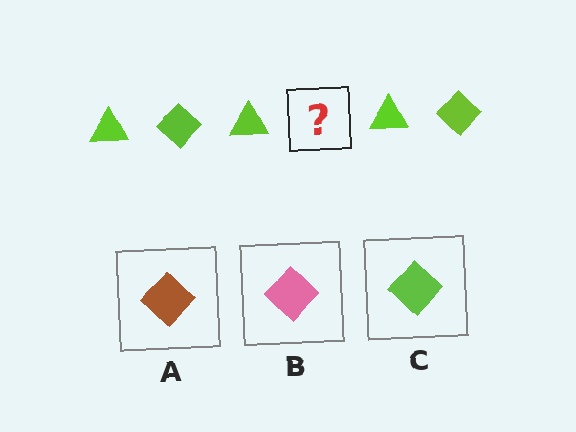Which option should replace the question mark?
Option C.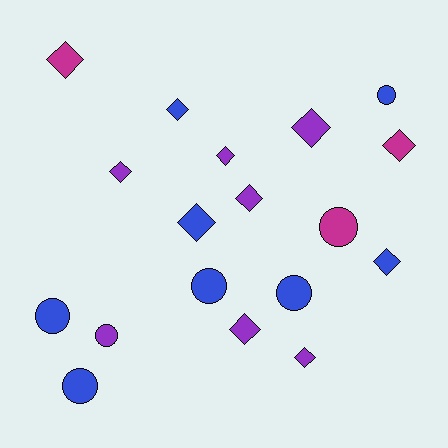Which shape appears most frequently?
Diamond, with 11 objects.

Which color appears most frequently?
Blue, with 8 objects.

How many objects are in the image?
There are 18 objects.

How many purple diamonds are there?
There are 6 purple diamonds.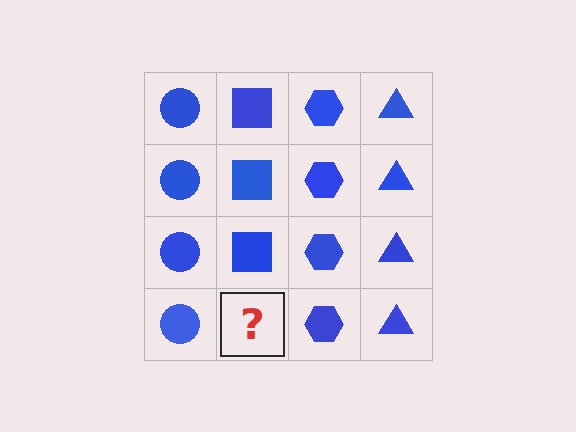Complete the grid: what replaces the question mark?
The question mark should be replaced with a blue square.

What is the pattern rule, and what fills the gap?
The rule is that each column has a consistent shape. The gap should be filled with a blue square.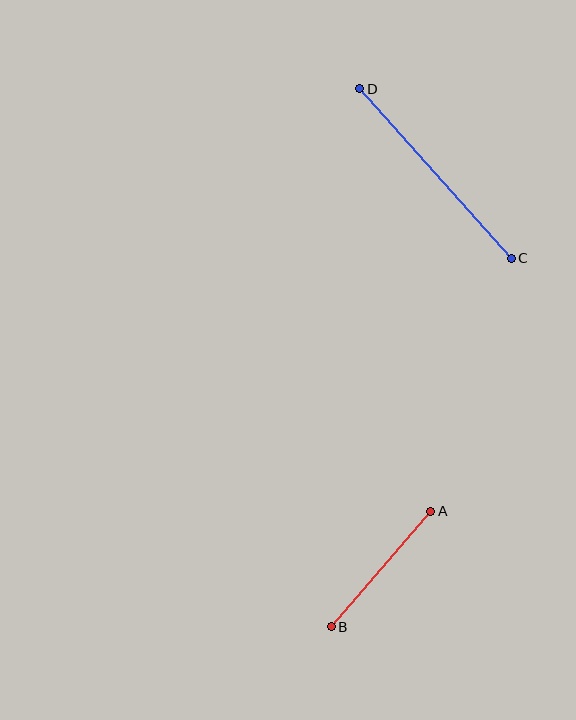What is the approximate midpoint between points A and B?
The midpoint is at approximately (381, 569) pixels.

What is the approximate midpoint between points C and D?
The midpoint is at approximately (436, 173) pixels.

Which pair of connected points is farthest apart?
Points C and D are farthest apart.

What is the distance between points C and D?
The distance is approximately 227 pixels.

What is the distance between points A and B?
The distance is approximately 153 pixels.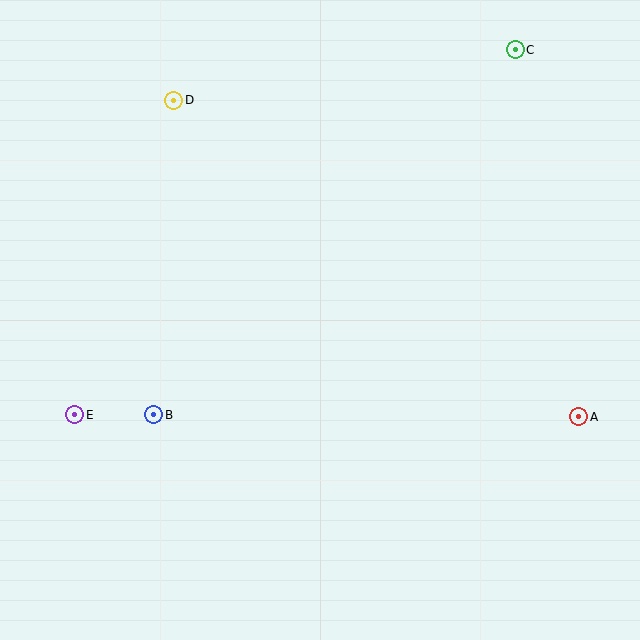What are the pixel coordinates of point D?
Point D is at (174, 100).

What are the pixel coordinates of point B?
Point B is at (154, 415).